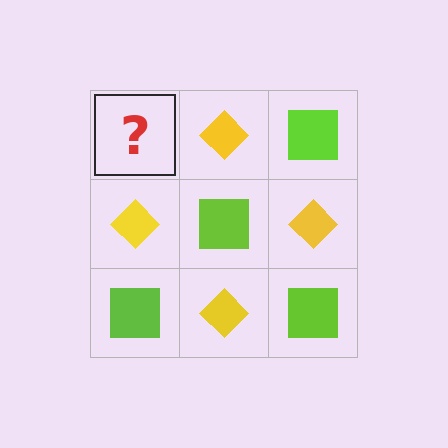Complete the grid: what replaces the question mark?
The question mark should be replaced with a lime square.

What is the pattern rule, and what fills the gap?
The rule is that it alternates lime square and yellow diamond in a checkerboard pattern. The gap should be filled with a lime square.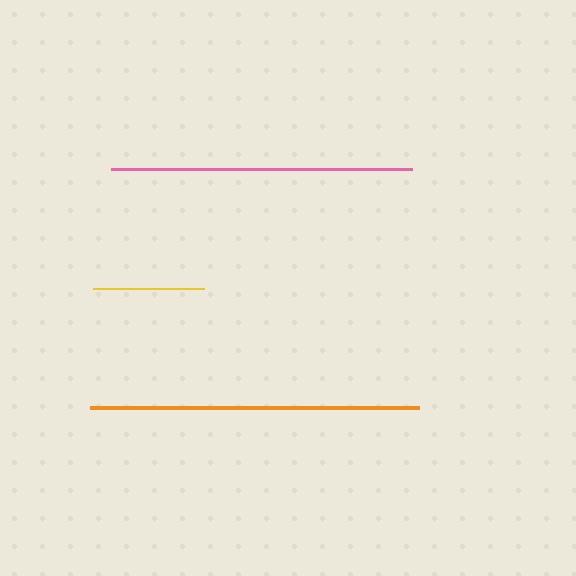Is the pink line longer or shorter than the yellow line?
The pink line is longer than the yellow line.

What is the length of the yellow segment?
The yellow segment is approximately 112 pixels long.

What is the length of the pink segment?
The pink segment is approximately 300 pixels long.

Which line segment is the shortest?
The yellow line is the shortest at approximately 112 pixels.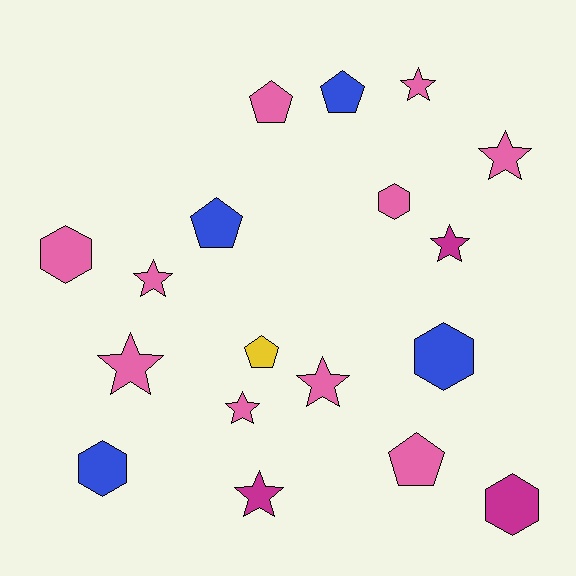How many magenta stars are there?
There are 2 magenta stars.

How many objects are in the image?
There are 18 objects.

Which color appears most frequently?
Pink, with 10 objects.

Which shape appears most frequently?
Star, with 8 objects.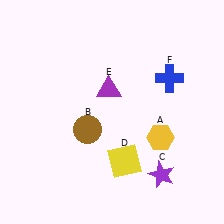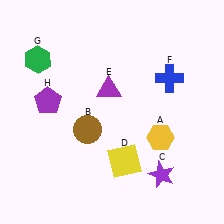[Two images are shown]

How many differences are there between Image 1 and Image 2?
There are 2 differences between the two images.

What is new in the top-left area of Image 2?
A purple pentagon (H) was added in the top-left area of Image 2.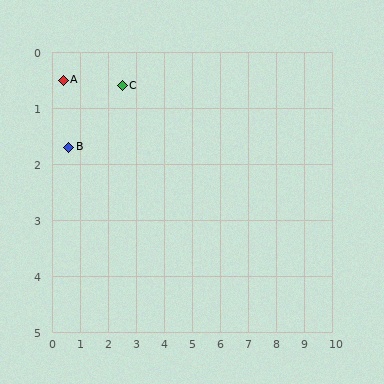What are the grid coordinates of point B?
Point B is at approximately (0.6, 1.7).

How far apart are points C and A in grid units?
Points C and A are about 2.1 grid units apart.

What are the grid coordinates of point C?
Point C is at approximately (2.5, 0.6).